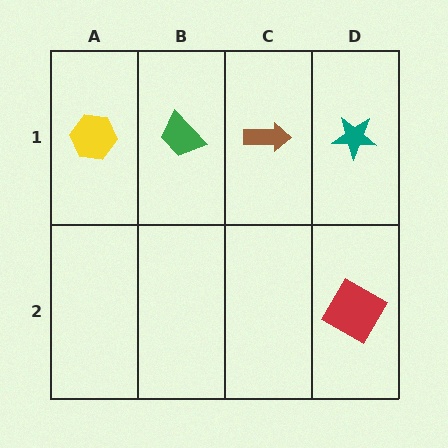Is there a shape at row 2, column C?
No, that cell is empty.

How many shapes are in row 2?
1 shape.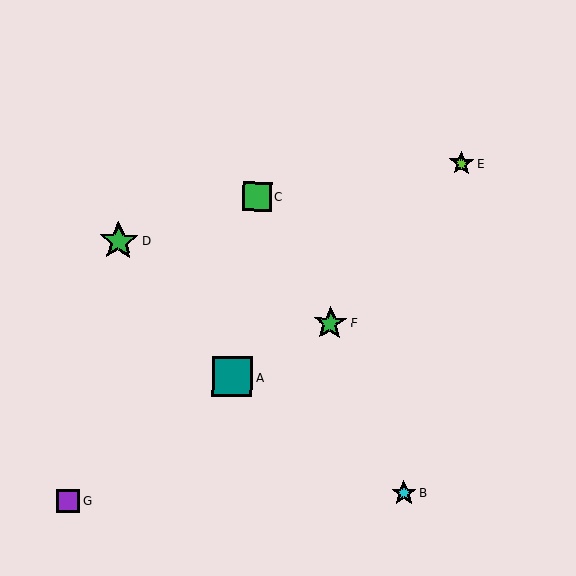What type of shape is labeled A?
Shape A is a teal square.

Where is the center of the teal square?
The center of the teal square is at (232, 377).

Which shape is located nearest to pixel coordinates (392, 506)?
The cyan star (labeled B) at (404, 493) is nearest to that location.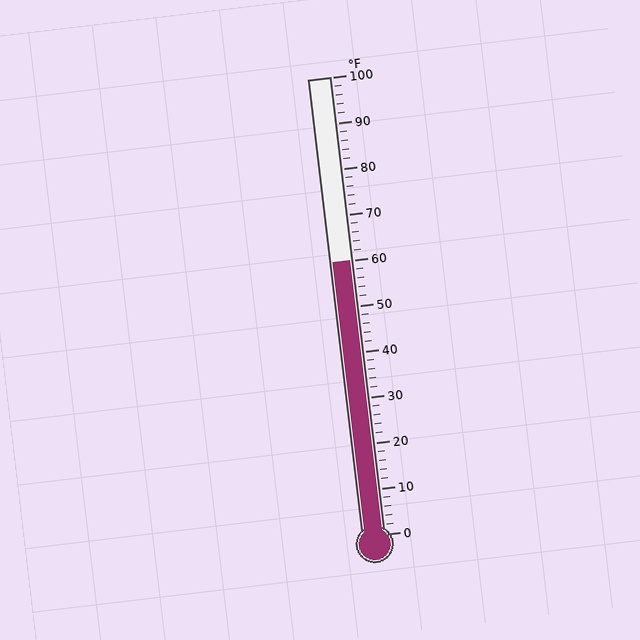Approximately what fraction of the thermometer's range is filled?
The thermometer is filled to approximately 60% of its range.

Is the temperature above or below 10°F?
The temperature is above 10°F.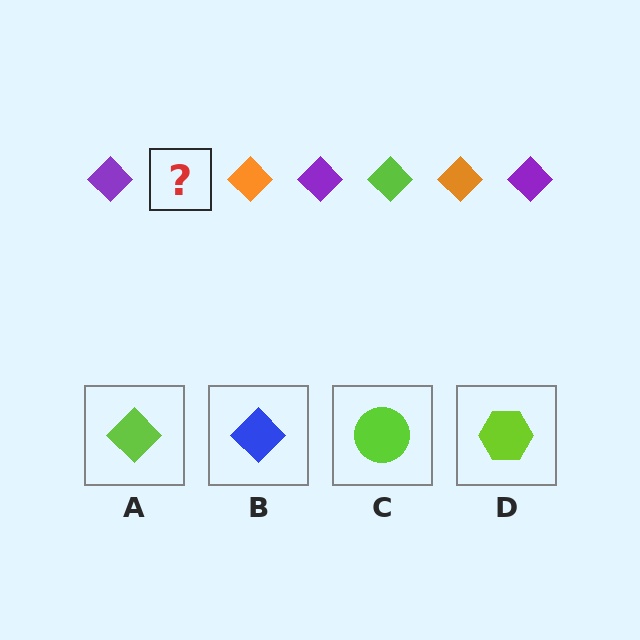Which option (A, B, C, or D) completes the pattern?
A.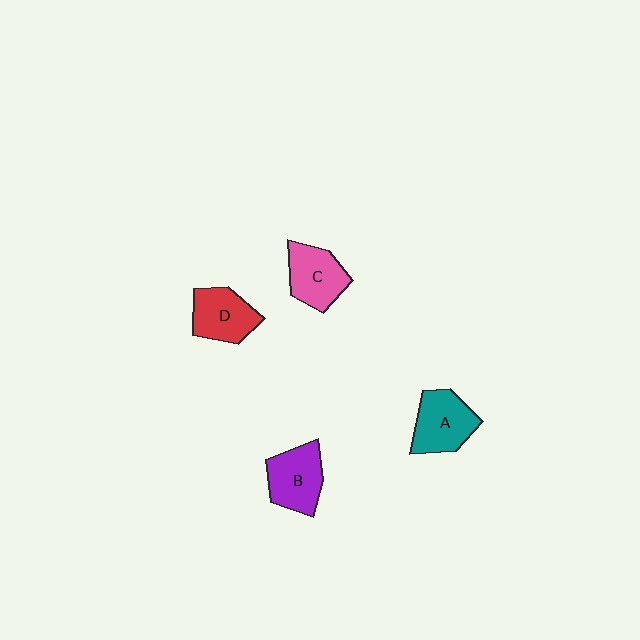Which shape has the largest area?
Shape A (teal).